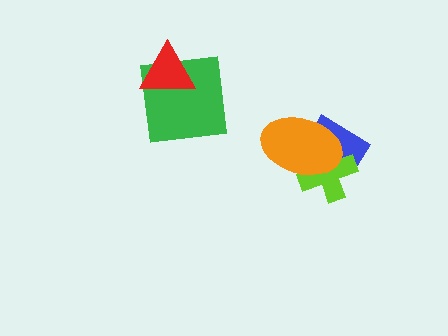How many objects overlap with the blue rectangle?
2 objects overlap with the blue rectangle.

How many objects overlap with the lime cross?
2 objects overlap with the lime cross.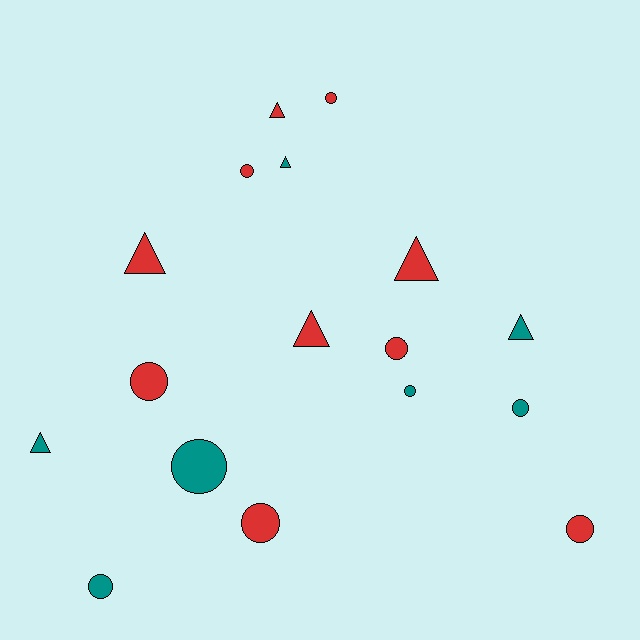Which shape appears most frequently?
Circle, with 10 objects.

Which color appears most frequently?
Red, with 10 objects.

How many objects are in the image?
There are 17 objects.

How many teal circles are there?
There are 4 teal circles.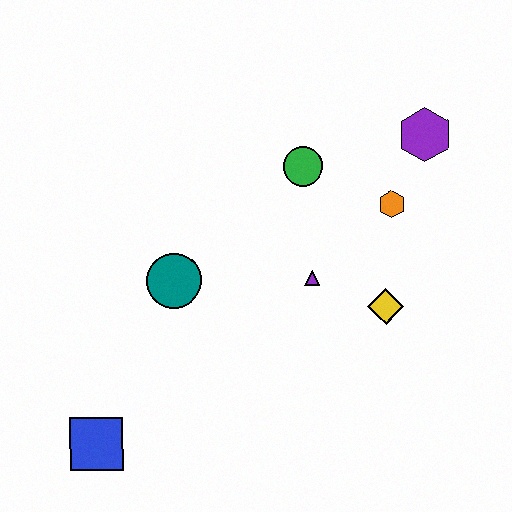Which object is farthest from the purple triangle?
The blue square is farthest from the purple triangle.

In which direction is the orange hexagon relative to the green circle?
The orange hexagon is to the right of the green circle.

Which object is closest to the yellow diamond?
The purple triangle is closest to the yellow diamond.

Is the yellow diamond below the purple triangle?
Yes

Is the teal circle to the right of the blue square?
Yes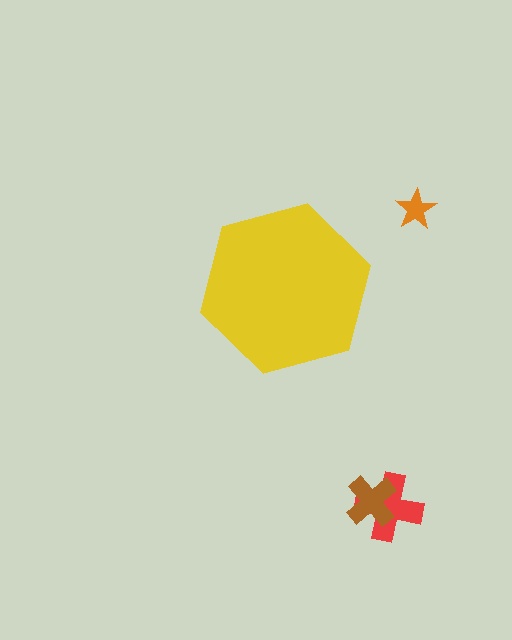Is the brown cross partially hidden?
No, the brown cross is fully visible.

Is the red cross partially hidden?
No, the red cross is fully visible.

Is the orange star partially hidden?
No, the orange star is fully visible.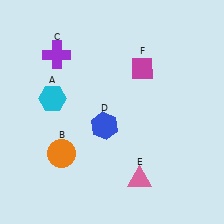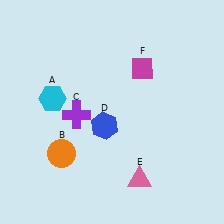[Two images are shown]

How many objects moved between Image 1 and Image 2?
1 object moved between the two images.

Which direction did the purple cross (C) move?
The purple cross (C) moved down.